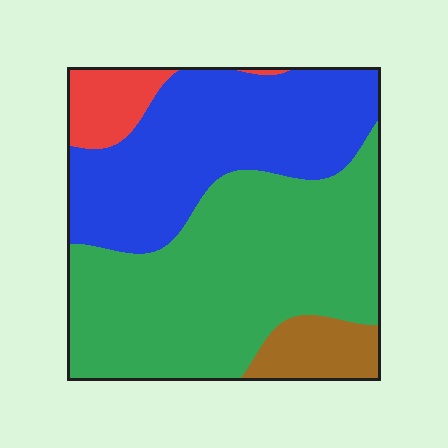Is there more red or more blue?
Blue.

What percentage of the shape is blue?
Blue takes up between a third and a half of the shape.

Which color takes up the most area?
Green, at roughly 50%.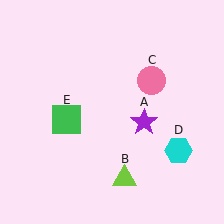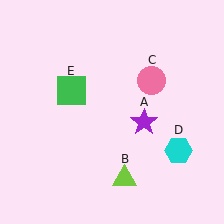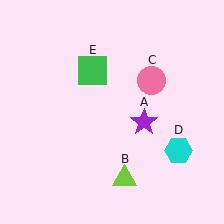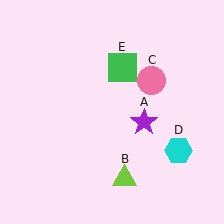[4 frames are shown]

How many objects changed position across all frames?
1 object changed position: green square (object E).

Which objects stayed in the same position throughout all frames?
Purple star (object A) and lime triangle (object B) and pink circle (object C) and cyan hexagon (object D) remained stationary.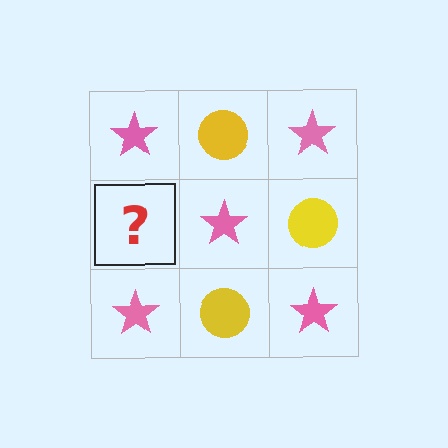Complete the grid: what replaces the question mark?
The question mark should be replaced with a yellow circle.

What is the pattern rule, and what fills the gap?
The rule is that it alternates pink star and yellow circle in a checkerboard pattern. The gap should be filled with a yellow circle.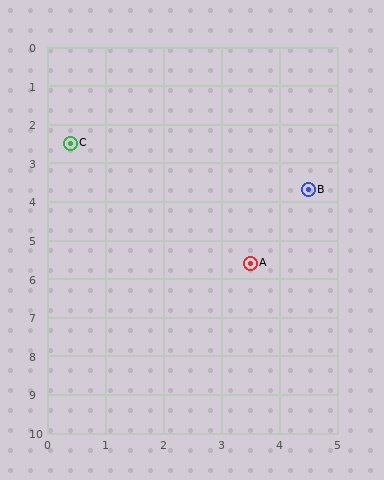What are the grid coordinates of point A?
Point A is at approximately (3.5, 5.6).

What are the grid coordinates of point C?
Point C is at approximately (0.4, 2.5).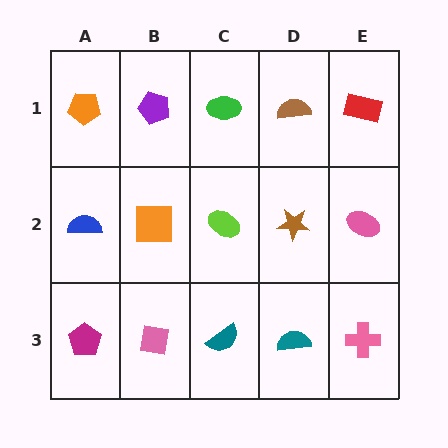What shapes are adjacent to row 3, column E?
A pink ellipse (row 2, column E), a teal semicircle (row 3, column D).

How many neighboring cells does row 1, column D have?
3.